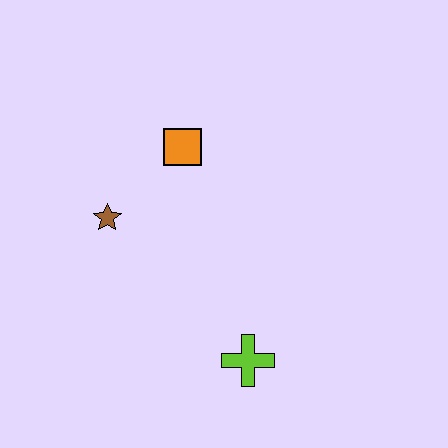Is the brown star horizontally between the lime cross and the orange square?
No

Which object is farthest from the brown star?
The lime cross is farthest from the brown star.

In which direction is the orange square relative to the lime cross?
The orange square is above the lime cross.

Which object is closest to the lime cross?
The brown star is closest to the lime cross.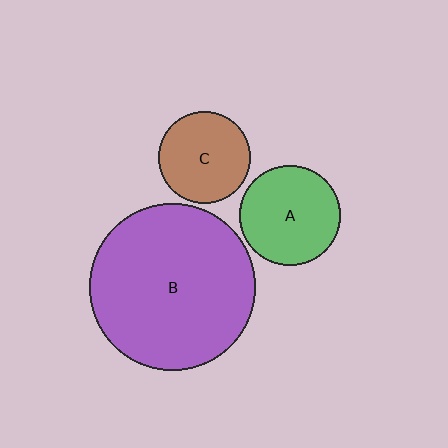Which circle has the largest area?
Circle B (purple).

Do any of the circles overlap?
No, none of the circles overlap.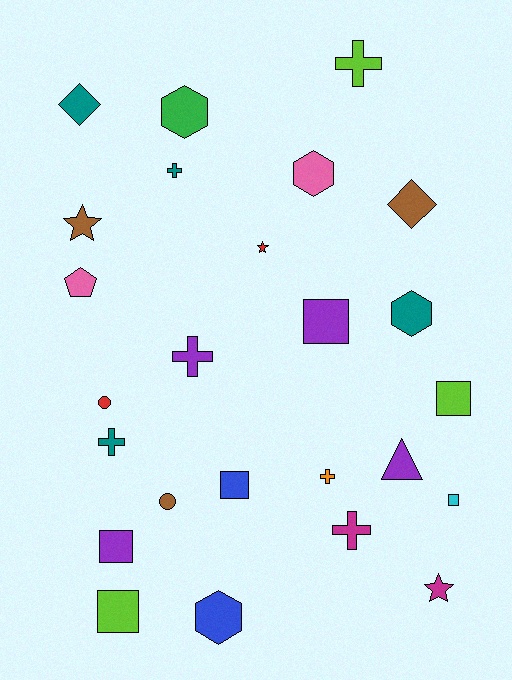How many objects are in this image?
There are 25 objects.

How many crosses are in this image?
There are 6 crosses.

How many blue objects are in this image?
There are 2 blue objects.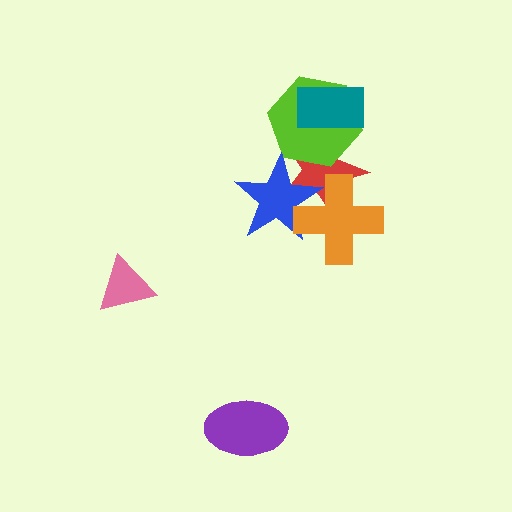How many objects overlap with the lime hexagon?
2 objects overlap with the lime hexagon.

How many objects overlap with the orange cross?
2 objects overlap with the orange cross.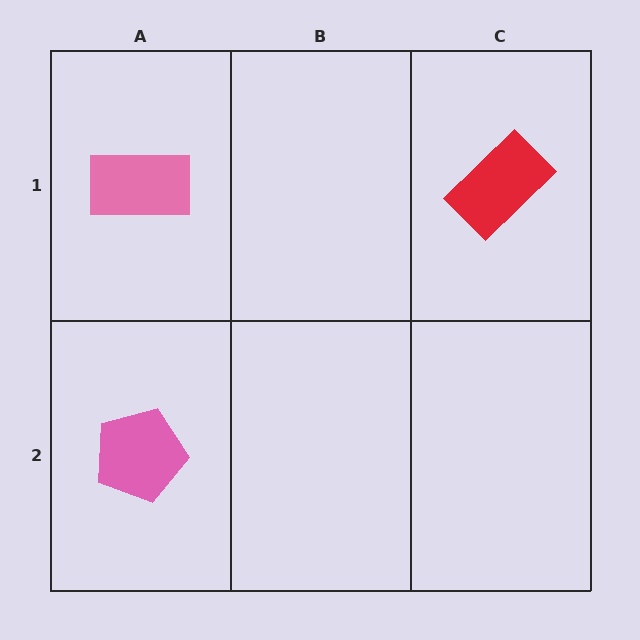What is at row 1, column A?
A pink rectangle.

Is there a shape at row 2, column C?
No, that cell is empty.